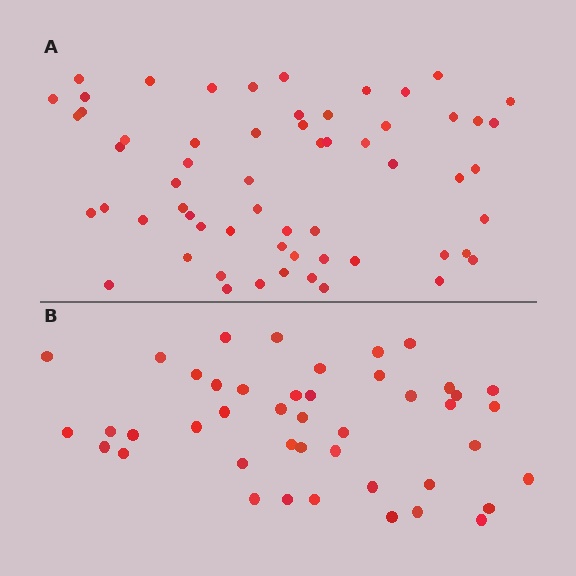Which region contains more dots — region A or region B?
Region A (the top region) has more dots.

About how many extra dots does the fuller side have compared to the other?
Region A has approximately 15 more dots than region B.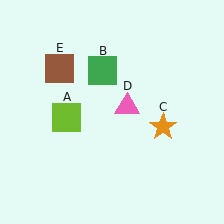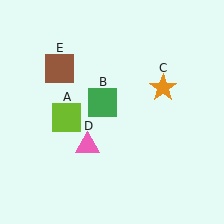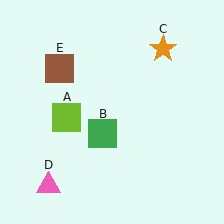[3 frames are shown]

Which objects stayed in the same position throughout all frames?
Lime square (object A) and brown square (object E) remained stationary.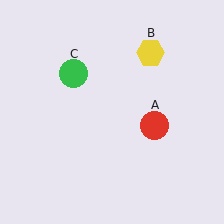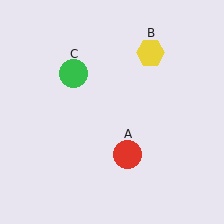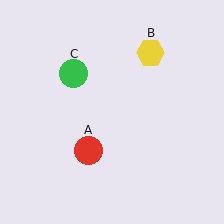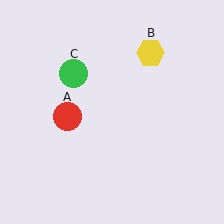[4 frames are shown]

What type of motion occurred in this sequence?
The red circle (object A) rotated clockwise around the center of the scene.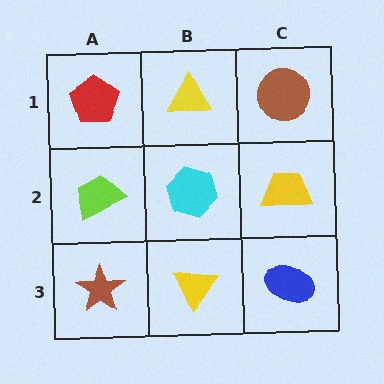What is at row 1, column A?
A red pentagon.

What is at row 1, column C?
A brown circle.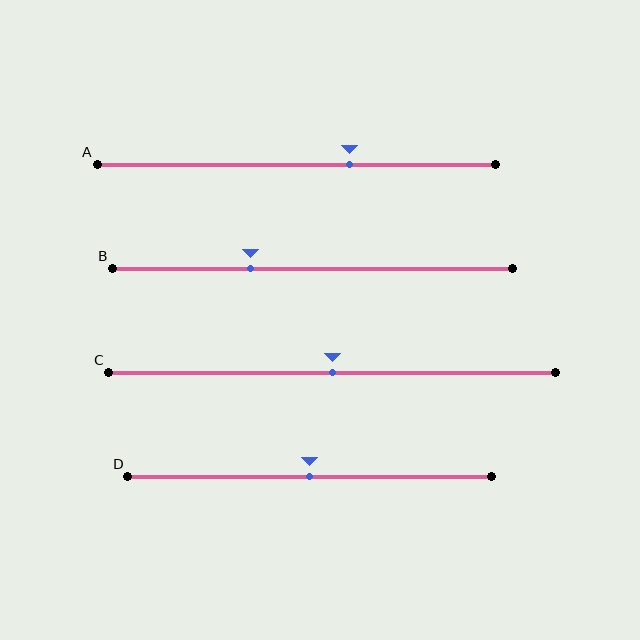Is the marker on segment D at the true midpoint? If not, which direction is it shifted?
Yes, the marker on segment D is at the true midpoint.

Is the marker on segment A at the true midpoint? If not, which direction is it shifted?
No, the marker on segment A is shifted to the right by about 13% of the segment length.